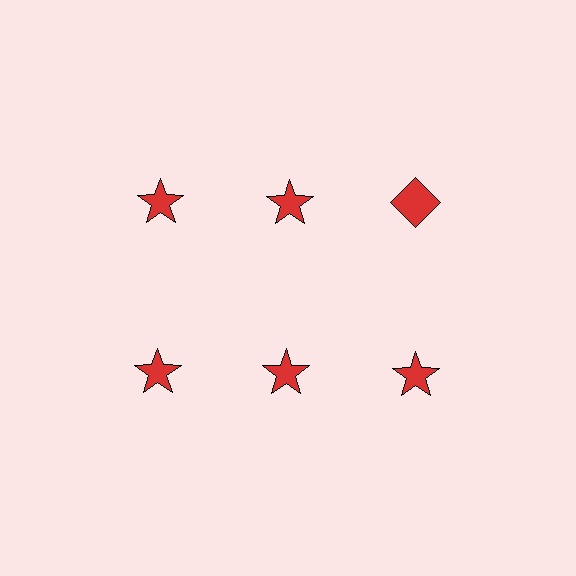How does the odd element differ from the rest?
It has a different shape: diamond instead of star.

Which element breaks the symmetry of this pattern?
The red diamond in the top row, center column breaks the symmetry. All other shapes are red stars.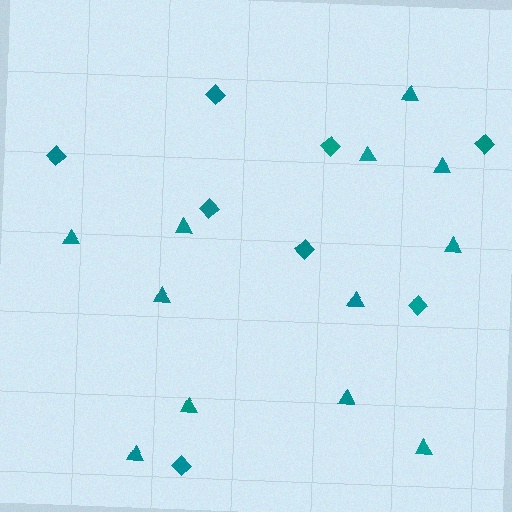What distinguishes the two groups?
There are 2 groups: one group of diamonds (8) and one group of triangles (12).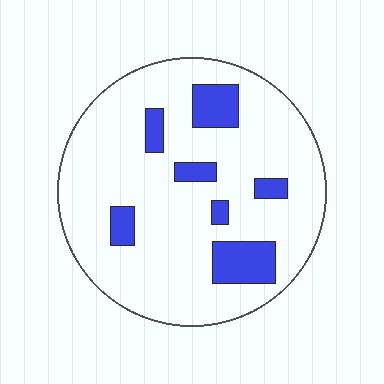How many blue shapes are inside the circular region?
7.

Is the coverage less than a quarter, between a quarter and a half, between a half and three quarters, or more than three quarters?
Less than a quarter.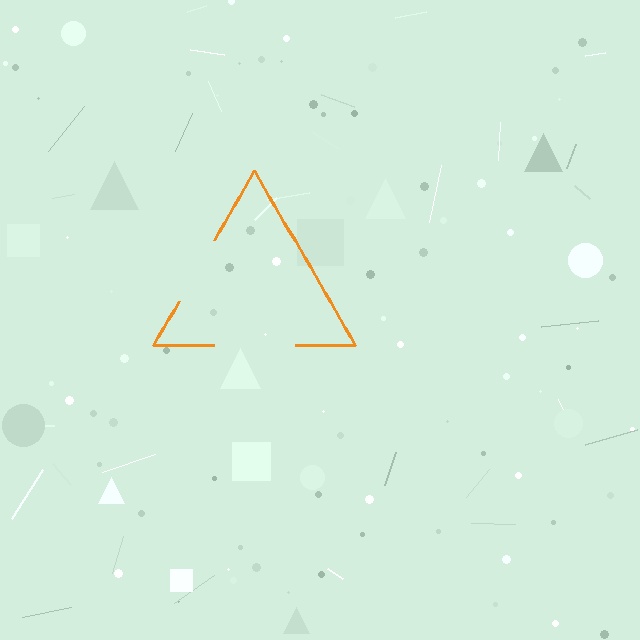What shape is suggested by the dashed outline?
The dashed outline suggests a triangle.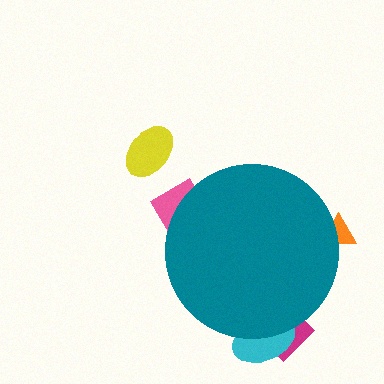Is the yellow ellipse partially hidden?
No, the yellow ellipse is fully visible.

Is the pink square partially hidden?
Yes, the pink square is partially hidden behind the teal circle.